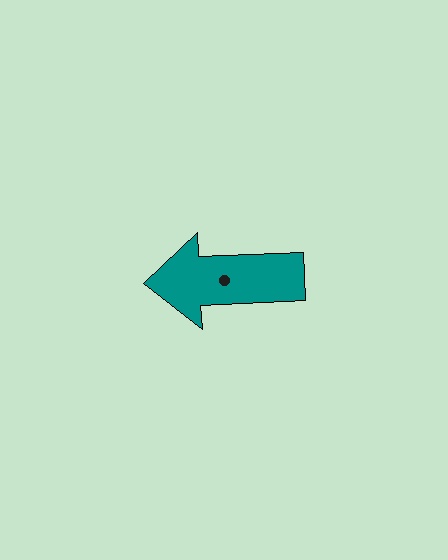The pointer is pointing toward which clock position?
Roughly 9 o'clock.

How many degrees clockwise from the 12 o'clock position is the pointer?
Approximately 267 degrees.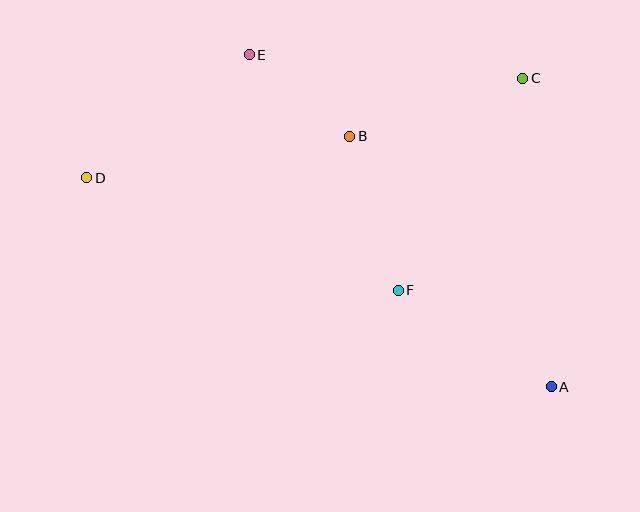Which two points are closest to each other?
Points B and E are closest to each other.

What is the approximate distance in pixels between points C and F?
The distance between C and F is approximately 246 pixels.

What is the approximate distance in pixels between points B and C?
The distance between B and C is approximately 182 pixels.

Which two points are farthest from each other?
Points A and D are farthest from each other.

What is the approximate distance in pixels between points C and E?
The distance between C and E is approximately 274 pixels.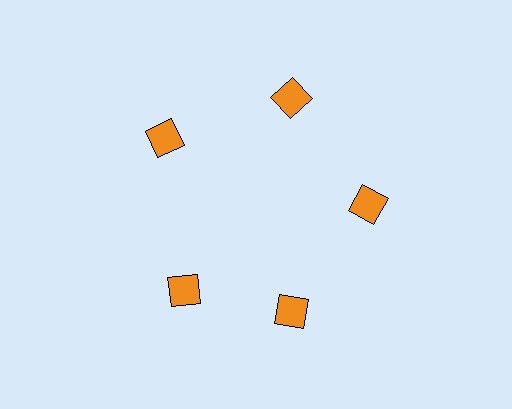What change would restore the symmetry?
The symmetry would be restored by rotating it back into even spacing with its neighbors so that all 5 squares sit at equal angles and equal distance from the center.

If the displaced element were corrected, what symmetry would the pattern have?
It would have 5-fold rotational symmetry — the pattern would map onto itself every 72 degrees.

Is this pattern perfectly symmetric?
No. The 5 orange squares are arranged in a ring, but one element near the 8 o'clock position is rotated out of alignment along the ring, breaking the 5-fold rotational symmetry.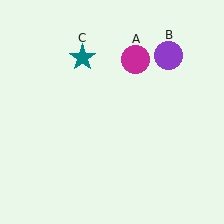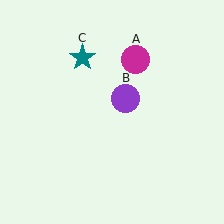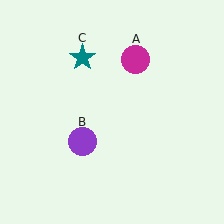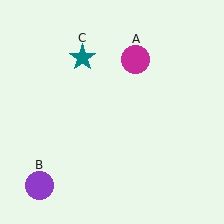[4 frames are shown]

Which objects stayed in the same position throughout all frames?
Magenta circle (object A) and teal star (object C) remained stationary.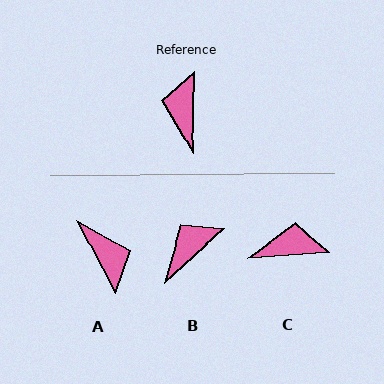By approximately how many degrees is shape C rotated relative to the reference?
Approximately 84 degrees clockwise.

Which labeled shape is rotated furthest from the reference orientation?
A, about 150 degrees away.